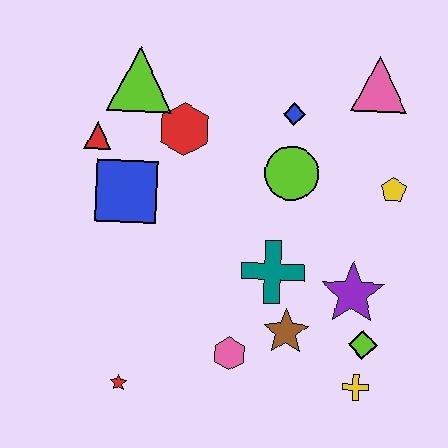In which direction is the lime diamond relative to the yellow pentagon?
The lime diamond is below the yellow pentagon.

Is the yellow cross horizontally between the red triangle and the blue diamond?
No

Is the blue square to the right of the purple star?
No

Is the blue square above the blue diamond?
No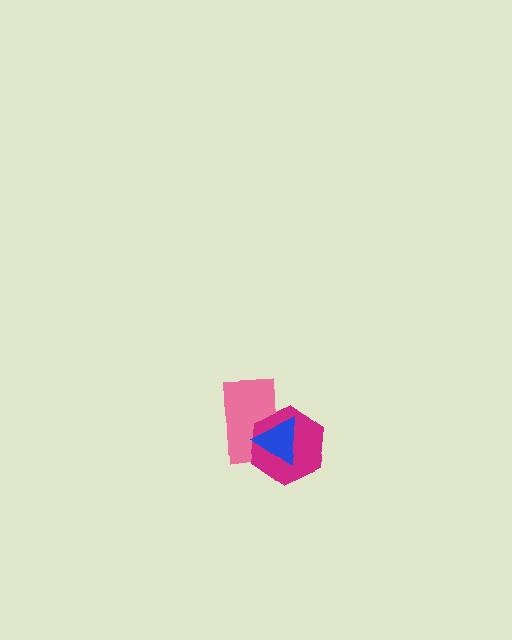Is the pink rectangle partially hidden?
Yes, it is partially covered by another shape.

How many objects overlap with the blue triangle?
2 objects overlap with the blue triangle.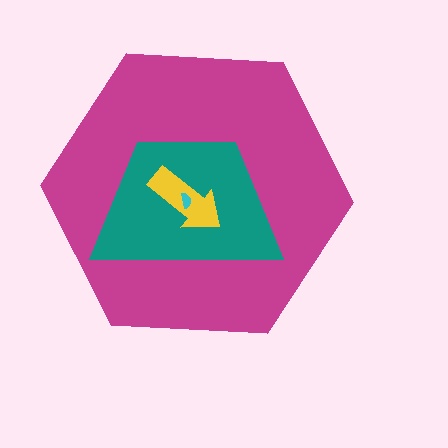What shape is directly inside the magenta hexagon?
The teal trapezoid.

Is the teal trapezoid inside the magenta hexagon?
Yes.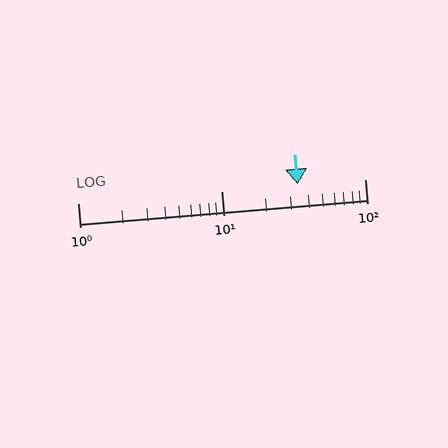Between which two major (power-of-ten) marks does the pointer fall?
The pointer is between 10 and 100.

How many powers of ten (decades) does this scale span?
The scale spans 2 decades, from 1 to 100.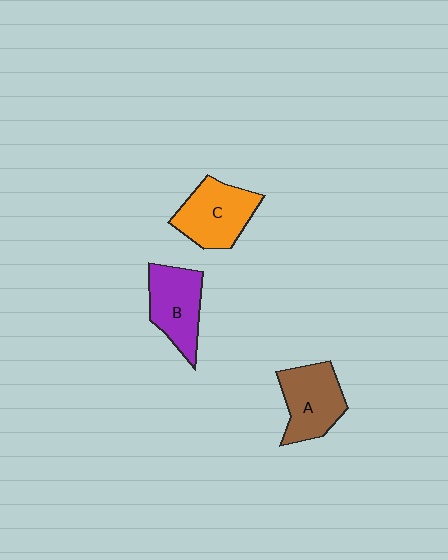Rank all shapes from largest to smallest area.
From largest to smallest: C (orange), A (brown), B (purple).